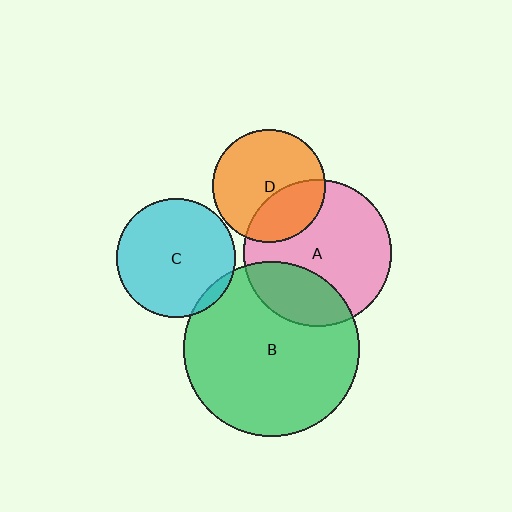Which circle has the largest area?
Circle B (green).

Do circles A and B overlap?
Yes.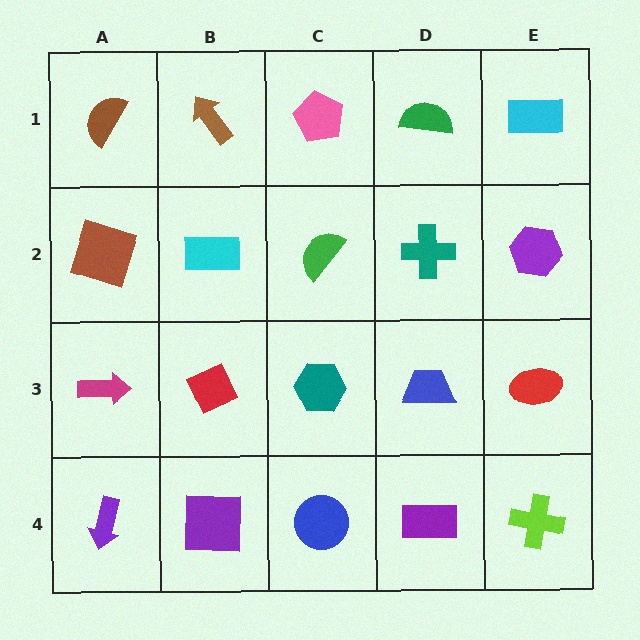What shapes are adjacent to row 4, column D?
A blue trapezoid (row 3, column D), a blue circle (row 4, column C), a lime cross (row 4, column E).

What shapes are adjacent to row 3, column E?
A purple hexagon (row 2, column E), a lime cross (row 4, column E), a blue trapezoid (row 3, column D).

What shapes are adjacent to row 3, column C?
A green semicircle (row 2, column C), a blue circle (row 4, column C), a red diamond (row 3, column B), a blue trapezoid (row 3, column D).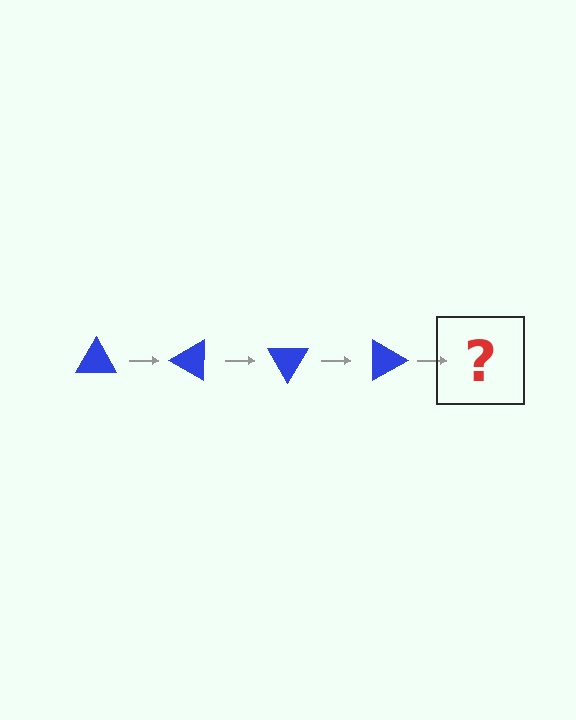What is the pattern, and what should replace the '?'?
The pattern is that the triangle rotates 30 degrees each step. The '?' should be a blue triangle rotated 120 degrees.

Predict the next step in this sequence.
The next step is a blue triangle rotated 120 degrees.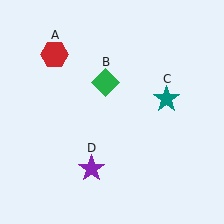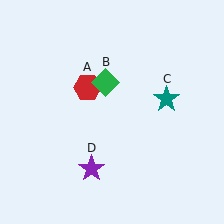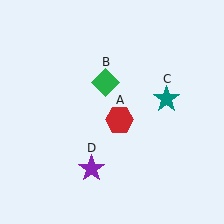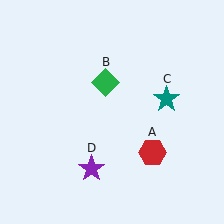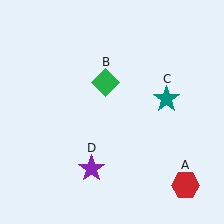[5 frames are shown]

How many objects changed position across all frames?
1 object changed position: red hexagon (object A).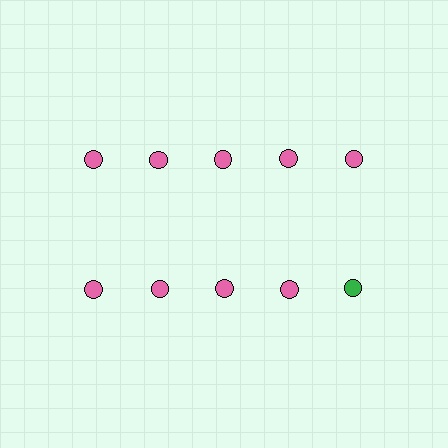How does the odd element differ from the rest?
It has a different color: green instead of pink.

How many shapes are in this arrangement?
There are 10 shapes arranged in a grid pattern.